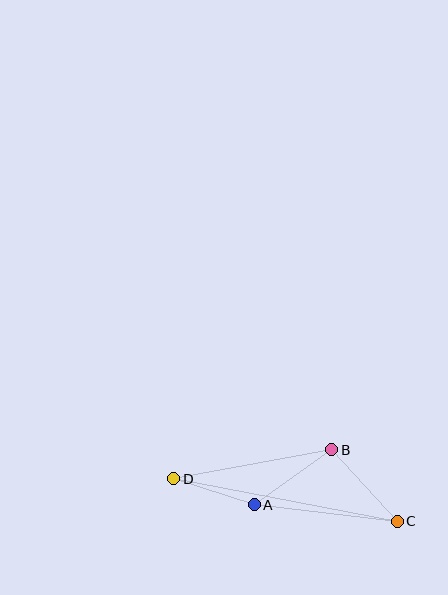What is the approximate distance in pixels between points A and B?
The distance between A and B is approximately 95 pixels.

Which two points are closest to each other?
Points A and D are closest to each other.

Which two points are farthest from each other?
Points C and D are farthest from each other.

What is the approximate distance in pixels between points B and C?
The distance between B and C is approximately 97 pixels.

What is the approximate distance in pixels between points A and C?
The distance between A and C is approximately 144 pixels.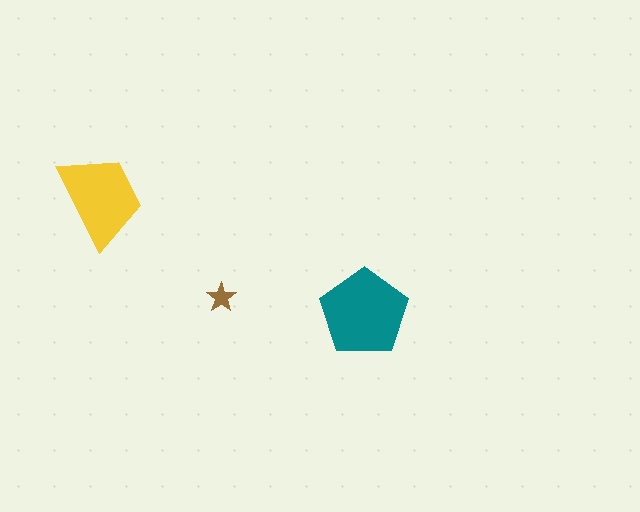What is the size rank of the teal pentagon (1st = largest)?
1st.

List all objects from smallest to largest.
The brown star, the yellow trapezoid, the teal pentagon.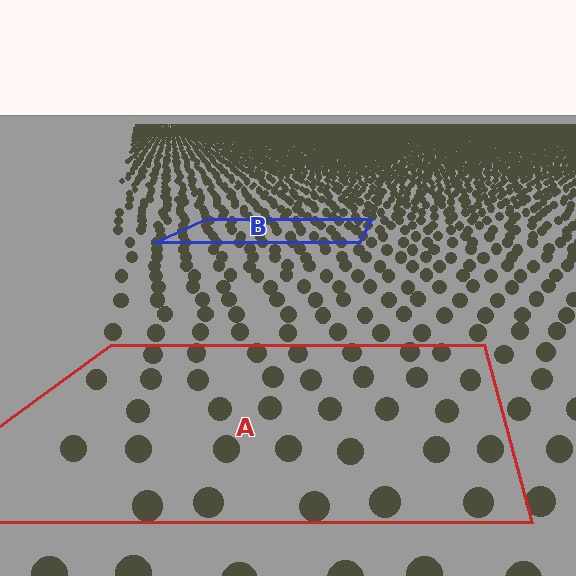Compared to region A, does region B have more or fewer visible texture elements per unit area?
Region B has more texture elements per unit area — they are packed more densely because it is farther away.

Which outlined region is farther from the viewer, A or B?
Region B is farther from the viewer — the texture elements inside it appear smaller and more densely packed.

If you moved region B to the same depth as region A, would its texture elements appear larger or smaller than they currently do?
They would appear larger. At a closer depth, the same texture elements are projected at a bigger on-screen size.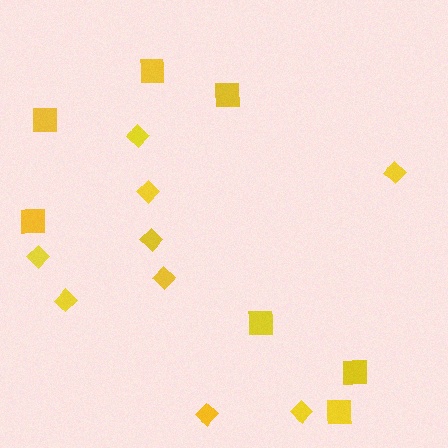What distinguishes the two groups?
There are 2 groups: one group of diamonds (9) and one group of squares (7).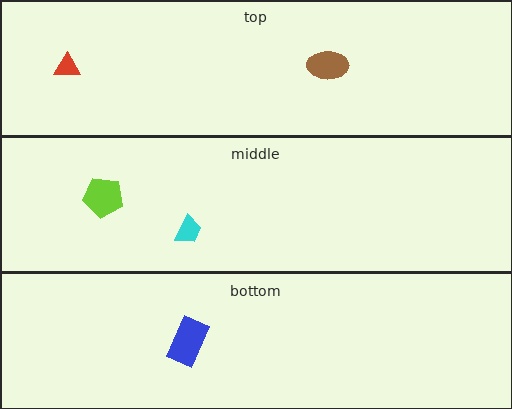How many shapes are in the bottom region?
1.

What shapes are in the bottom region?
The blue rectangle.